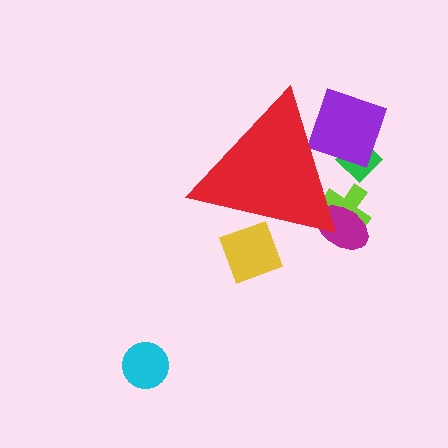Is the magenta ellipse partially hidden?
Yes, the magenta ellipse is partially hidden behind the red triangle.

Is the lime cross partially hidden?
Yes, the lime cross is partially hidden behind the red triangle.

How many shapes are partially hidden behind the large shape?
5 shapes are partially hidden.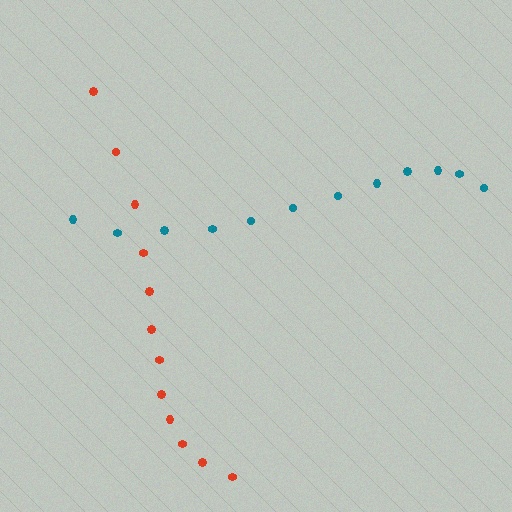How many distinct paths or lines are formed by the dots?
There are 2 distinct paths.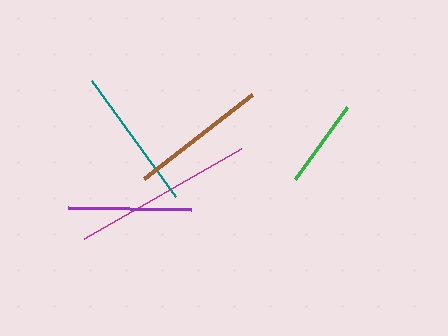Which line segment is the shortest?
The green line is the shortest at approximately 88 pixels.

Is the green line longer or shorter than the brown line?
The brown line is longer than the green line.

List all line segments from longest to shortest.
From longest to shortest: magenta, teal, brown, purple, green.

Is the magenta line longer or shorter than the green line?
The magenta line is longer than the green line.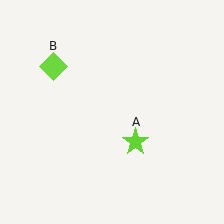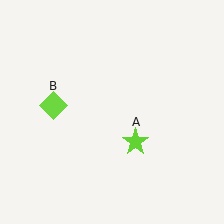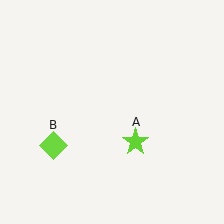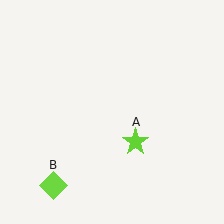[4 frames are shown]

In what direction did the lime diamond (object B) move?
The lime diamond (object B) moved down.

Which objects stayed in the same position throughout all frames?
Lime star (object A) remained stationary.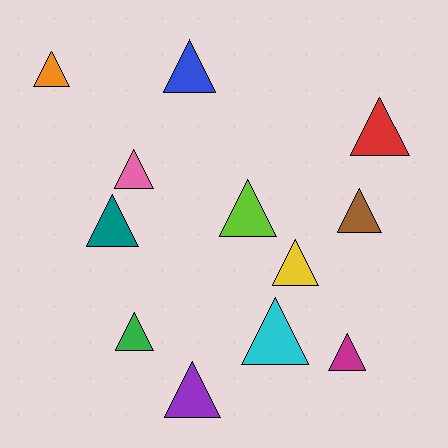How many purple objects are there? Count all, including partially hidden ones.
There is 1 purple object.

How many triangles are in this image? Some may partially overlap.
There are 12 triangles.